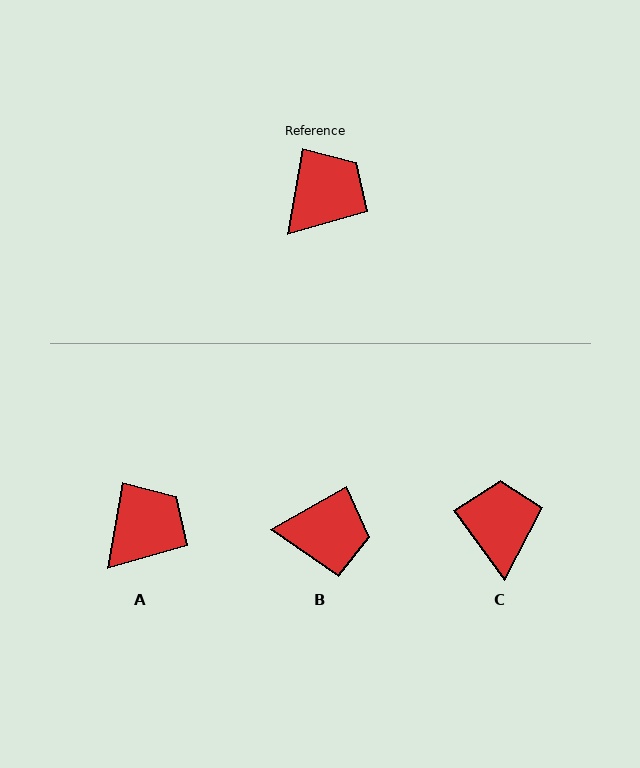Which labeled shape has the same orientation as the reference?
A.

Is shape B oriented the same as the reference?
No, it is off by about 51 degrees.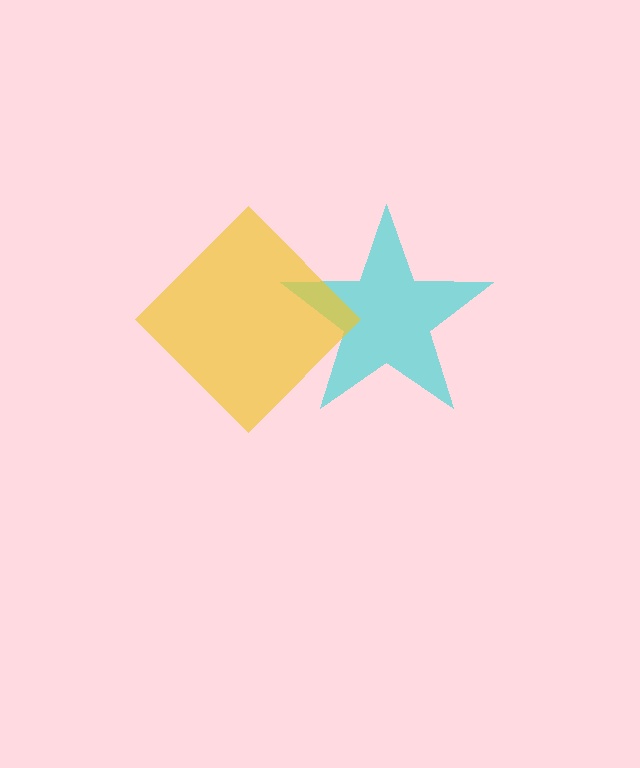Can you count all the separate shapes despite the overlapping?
Yes, there are 2 separate shapes.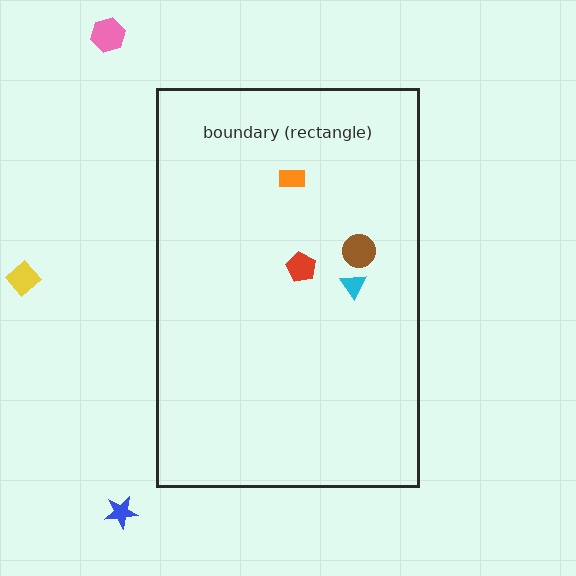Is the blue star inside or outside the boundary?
Outside.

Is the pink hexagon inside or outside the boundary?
Outside.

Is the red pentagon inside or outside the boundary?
Inside.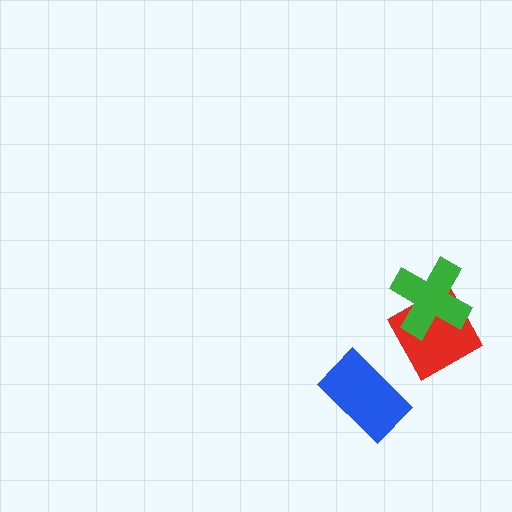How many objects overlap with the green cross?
1 object overlaps with the green cross.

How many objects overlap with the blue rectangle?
0 objects overlap with the blue rectangle.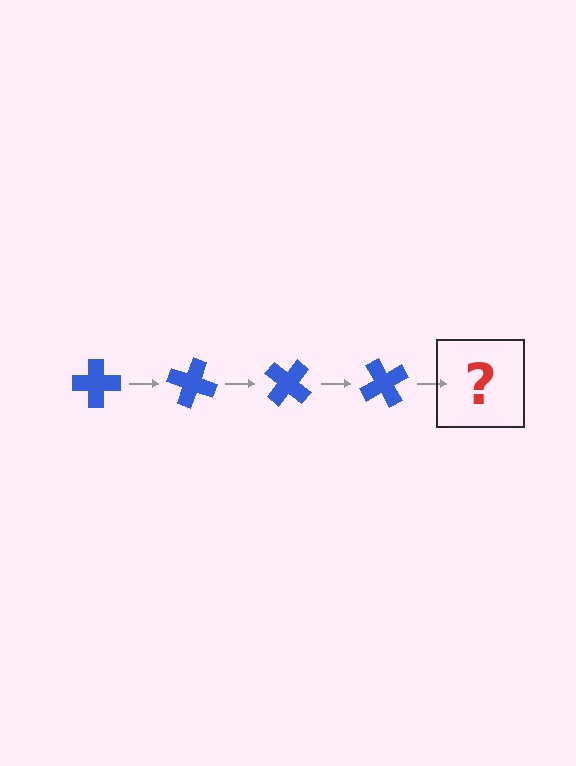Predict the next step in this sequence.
The next step is a blue cross rotated 80 degrees.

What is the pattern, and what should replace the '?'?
The pattern is that the cross rotates 20 degrees each step. The '?' should be a blue cross rotated 80 degrees.